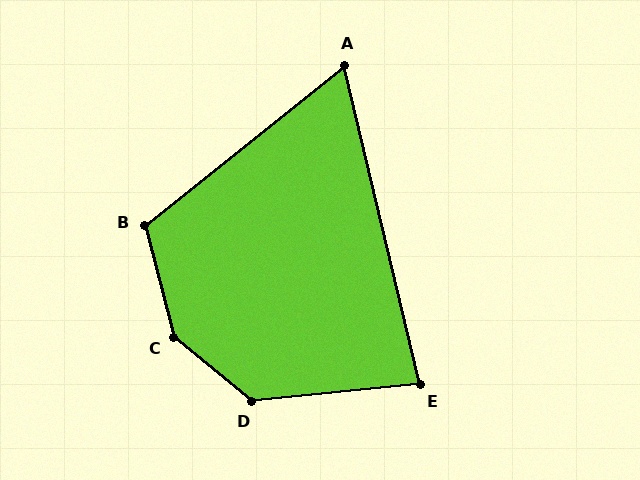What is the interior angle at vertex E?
Approximately 82 degrees (acute).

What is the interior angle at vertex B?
Approximately 114 degrees (obtuse).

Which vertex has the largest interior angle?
C, at approximately 144 degrees.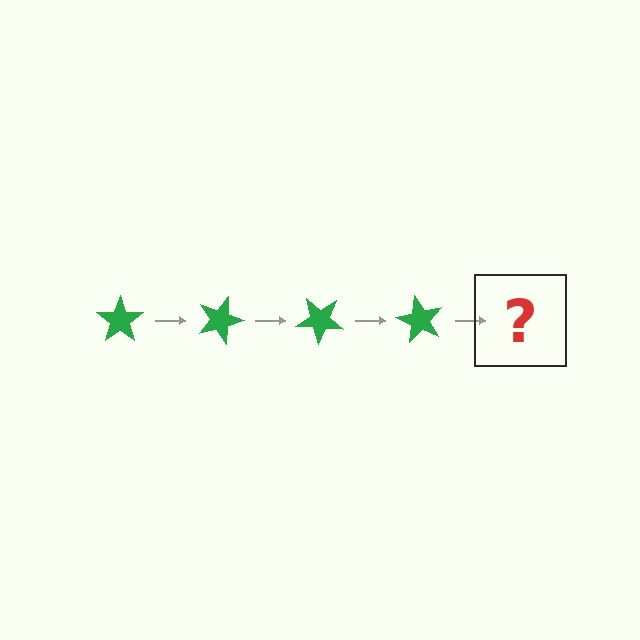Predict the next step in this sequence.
The next step is a green star rotated 80 degrees.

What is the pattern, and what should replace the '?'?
The pattern is that the star rotates 20 degrees each step. The '?' should be a green star rotated 80 degrees.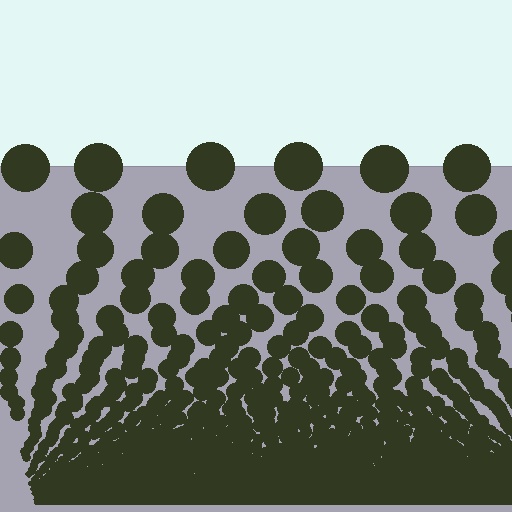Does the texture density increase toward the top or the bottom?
Density increases toward the bottom.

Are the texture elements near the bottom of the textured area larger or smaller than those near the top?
Smaller. The gradient is inverted — elements near the bottom are smaller and denser.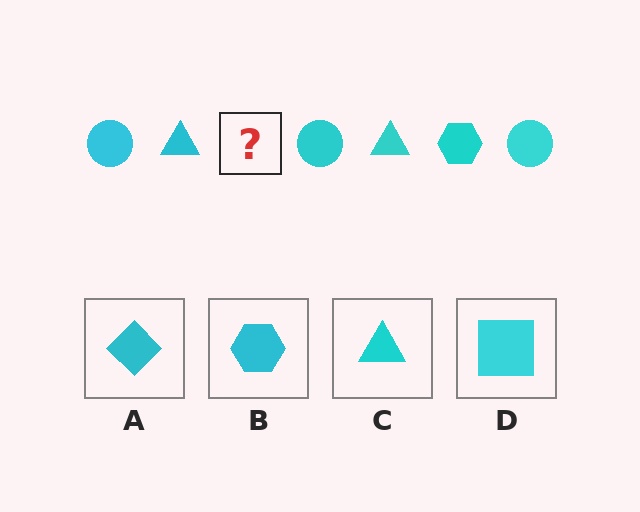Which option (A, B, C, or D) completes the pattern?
B.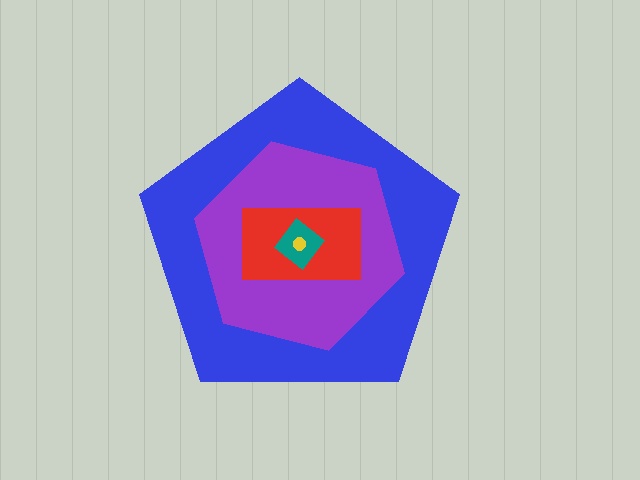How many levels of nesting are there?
5.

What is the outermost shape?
The blue pentagon.